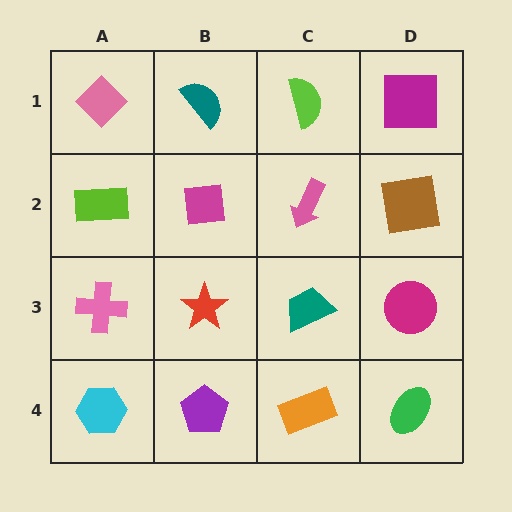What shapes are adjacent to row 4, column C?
A teal trapezoid (row 3, column C), a purple pentagon (row 4, column B), a green ellipse (row 4, column D).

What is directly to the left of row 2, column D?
A pink arrow.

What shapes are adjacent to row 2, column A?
A pink diamond (row 1, column A), a pink cross (row 3, column A), a magenta square (row 2, column B).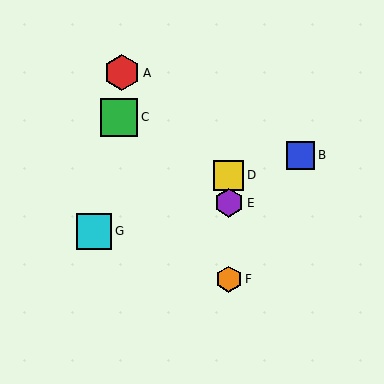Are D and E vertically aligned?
Yes, both are at x≈229.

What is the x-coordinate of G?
Object G is at x≈94.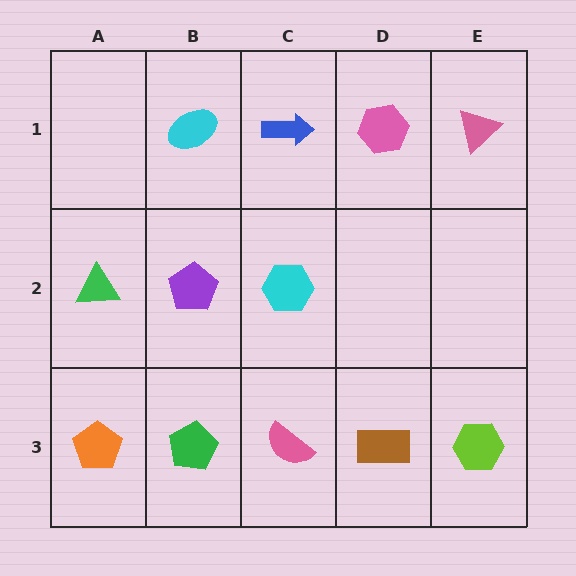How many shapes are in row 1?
4 shapes.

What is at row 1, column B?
A cyan ellipse.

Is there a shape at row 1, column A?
No, that cell is empty.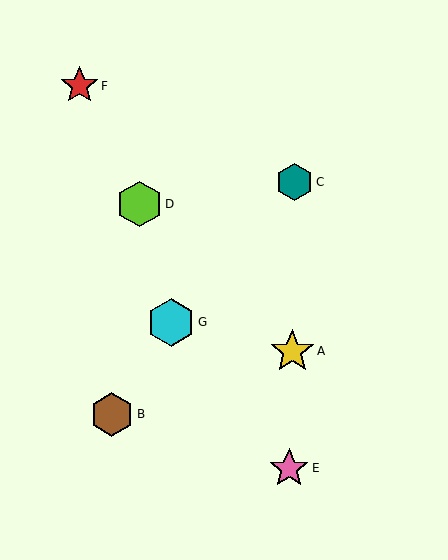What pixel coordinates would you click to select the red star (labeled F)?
Click at (79, 86) to select the red star F.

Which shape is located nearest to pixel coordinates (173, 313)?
The cyan hexagon (labeled G) at (171, 322) is nearest to that location.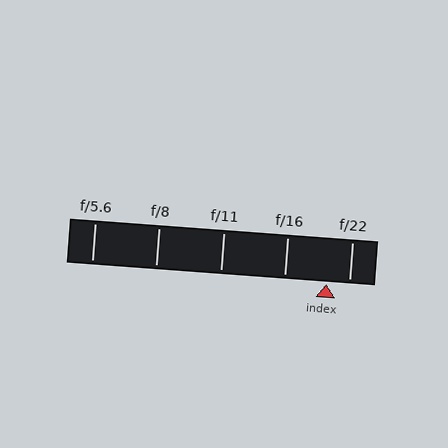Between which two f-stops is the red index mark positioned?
The index mark is between f/16 and f/22.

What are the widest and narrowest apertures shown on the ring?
The widest aperture shown is f/5.6 and the narrowest is f/22.